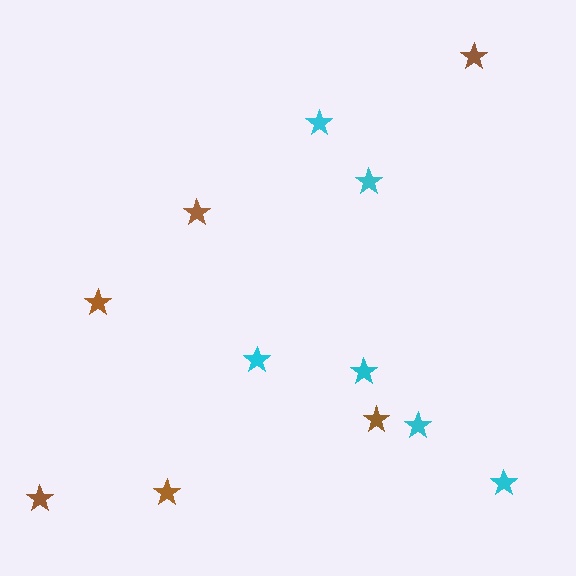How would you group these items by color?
There are 2 groups: one group of brown stars (6) and one group of cyan stars (6).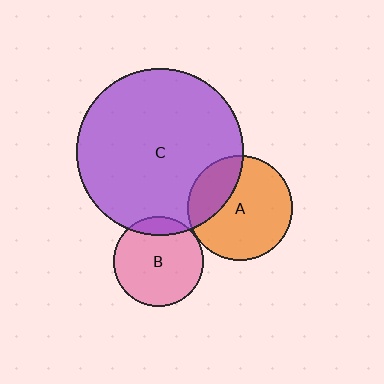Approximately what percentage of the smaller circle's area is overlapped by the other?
Approximately 15%.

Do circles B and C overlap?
Yes.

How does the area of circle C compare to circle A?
Approximately 2.5 times.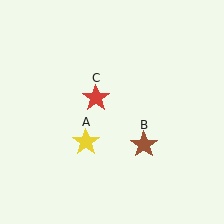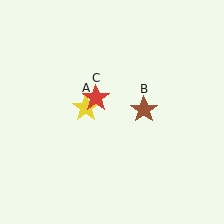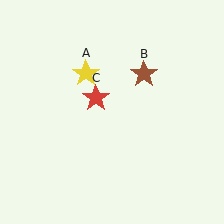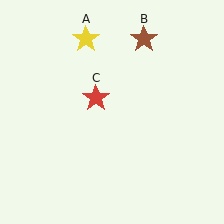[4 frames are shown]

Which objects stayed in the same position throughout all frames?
Red star (object C) remained stationary.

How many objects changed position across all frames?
2 objects changed position: yellow star (object A), brown star (object B).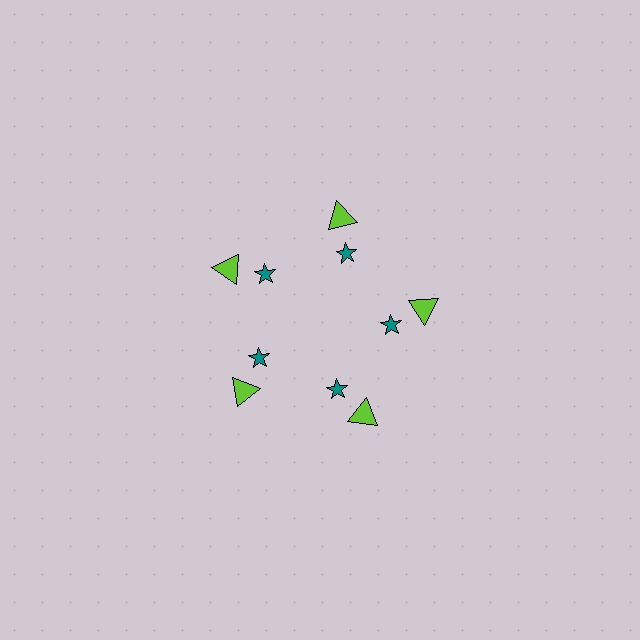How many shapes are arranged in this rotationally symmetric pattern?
There are 10 shapes, arranged in 5 groups of 2.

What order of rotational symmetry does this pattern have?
This pattern has 5-fold rotational symmetry.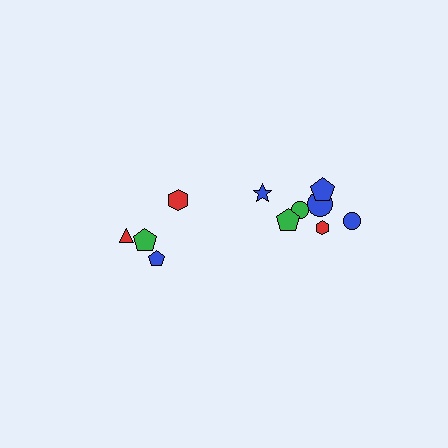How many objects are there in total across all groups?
There are 11 objects.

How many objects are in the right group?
There are 7 objects.